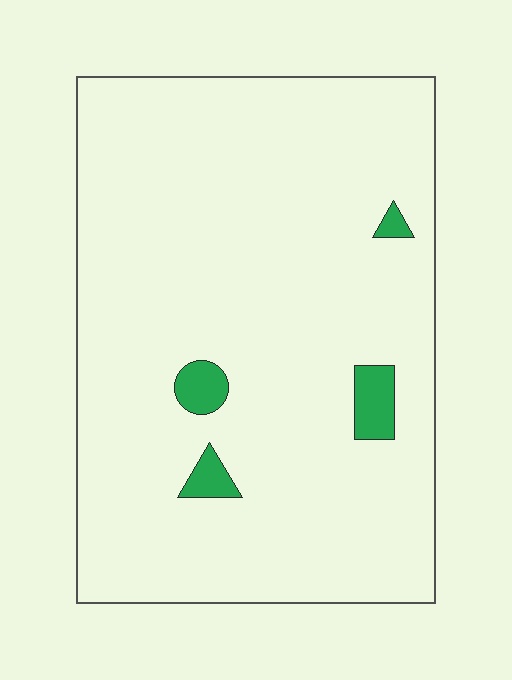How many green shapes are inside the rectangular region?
4.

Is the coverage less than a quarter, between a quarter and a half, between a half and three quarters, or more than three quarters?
Less than a quarter.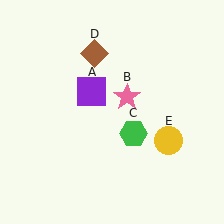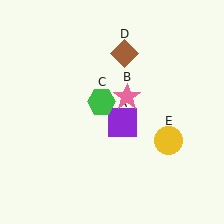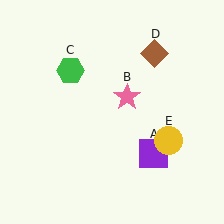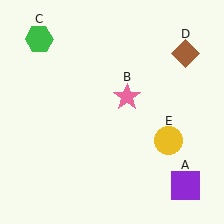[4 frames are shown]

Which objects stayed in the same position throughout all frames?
Pink star (object B) and yellow circle (object E) remained stationary.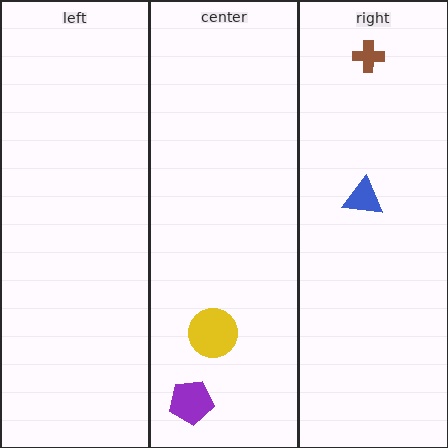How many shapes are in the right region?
2.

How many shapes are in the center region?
2.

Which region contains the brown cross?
The right region.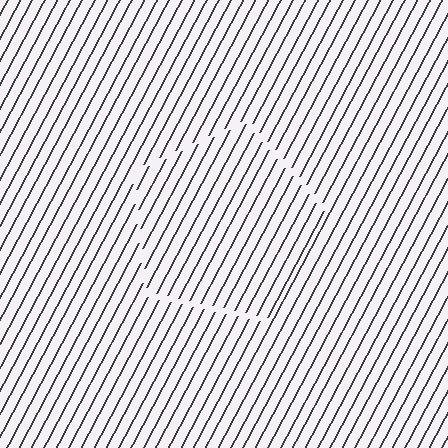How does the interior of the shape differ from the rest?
The interior of the shape contains the same grating, shifted by half a period — the contour is defined by the phase discontinuity where line-ends from the inner and outer gratings abut.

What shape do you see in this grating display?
An illusory pentagon. The interior of the shape contains the same grating, shifted by half a period — the contour is defined by the phase discontinuity where line-ends from the inner and outer gratings abut.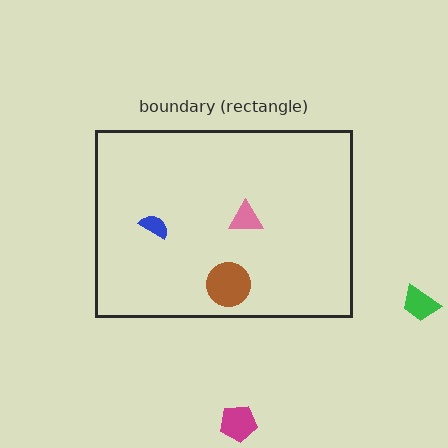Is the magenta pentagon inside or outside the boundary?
Outside.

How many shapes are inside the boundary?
3 inside, 2 outside.